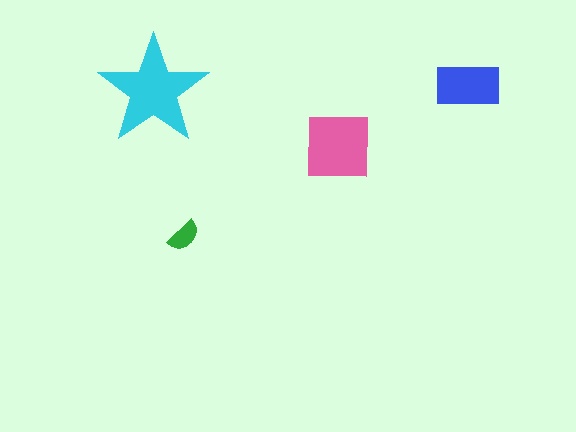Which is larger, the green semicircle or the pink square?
The pink square.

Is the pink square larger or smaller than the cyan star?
Smaller.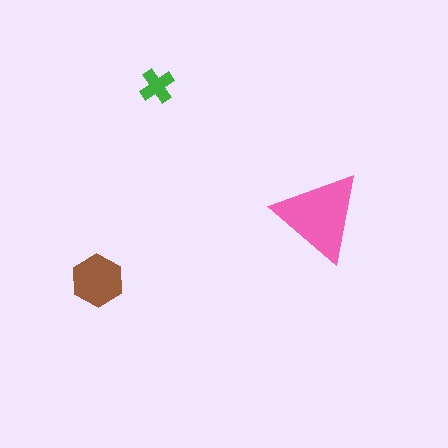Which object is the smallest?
The green cross.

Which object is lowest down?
The brown hexagon is bottommost.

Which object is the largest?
The pink triangle.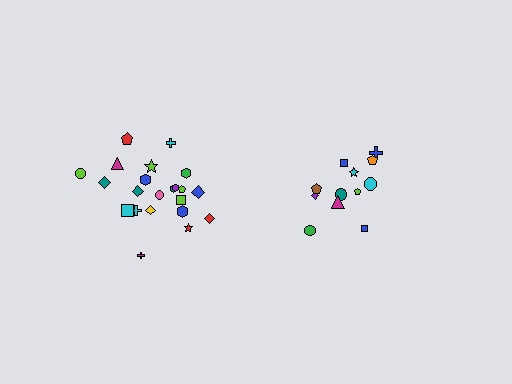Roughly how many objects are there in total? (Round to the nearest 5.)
Roughly 35 objects in total.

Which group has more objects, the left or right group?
The left group.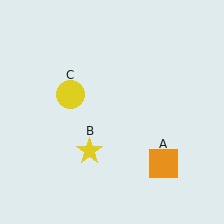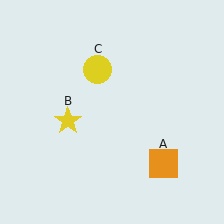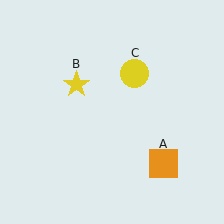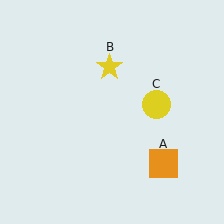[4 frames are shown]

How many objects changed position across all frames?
2 objects changed position: yellow star (object B), yellow circle (object C).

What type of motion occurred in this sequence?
The yellow star (object B), yellow circle (object C) rotated clockwise around the center of the scene.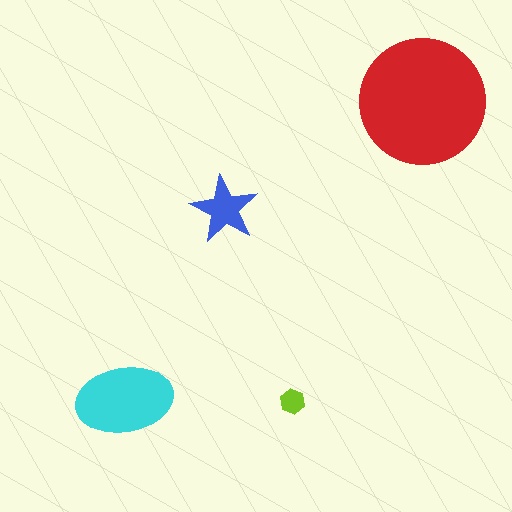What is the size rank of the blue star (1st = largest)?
3rd.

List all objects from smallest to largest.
The lime hexagon, the blue star, the cyan ellipse, the red circle.